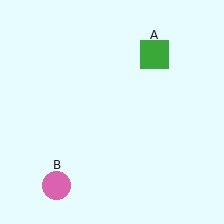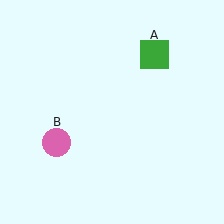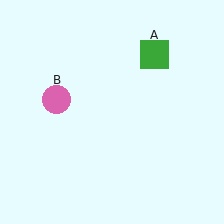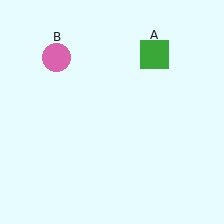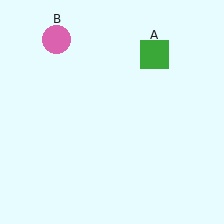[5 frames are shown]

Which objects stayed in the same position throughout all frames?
Green square (object A) remained stationary.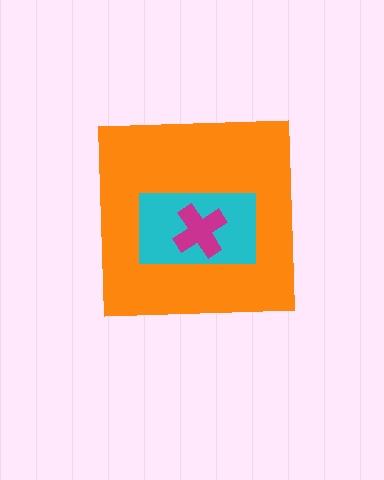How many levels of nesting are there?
3.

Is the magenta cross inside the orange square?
Yes.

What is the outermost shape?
The orange square.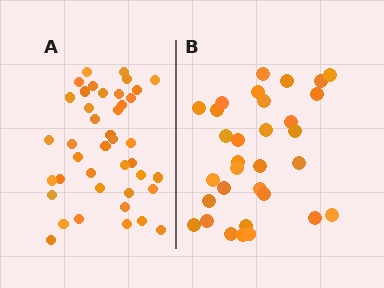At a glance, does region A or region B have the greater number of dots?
Region A (the left region) has more dots.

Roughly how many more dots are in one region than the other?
Region A has roughly 8 or so more dots than region B.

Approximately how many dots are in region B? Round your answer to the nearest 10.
About 30 dots. (The exact count is 32, which rounds to 30.)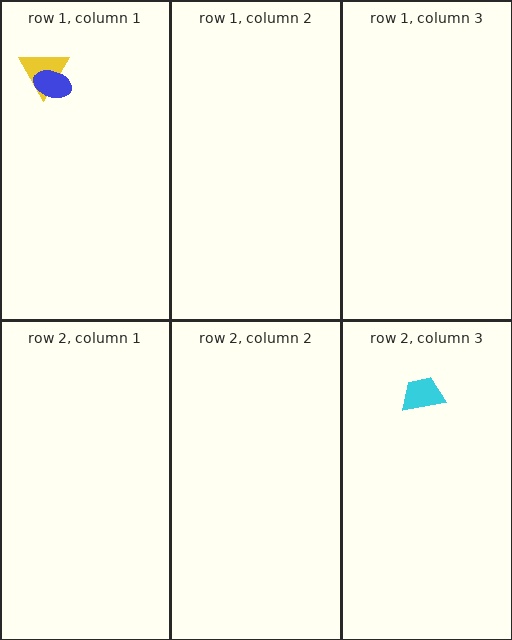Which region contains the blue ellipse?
The row 1, column 1 region.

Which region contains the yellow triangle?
The row 1, column 1 region.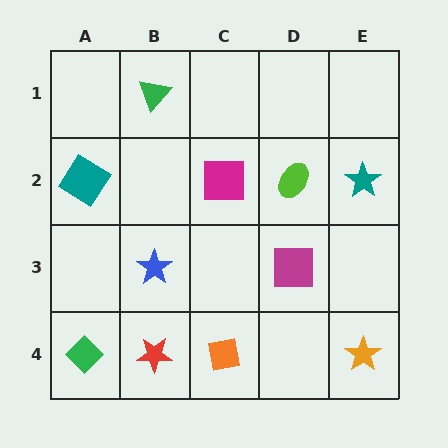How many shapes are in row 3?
2 shapes.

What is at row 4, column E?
An orange star.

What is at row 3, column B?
A blue star.